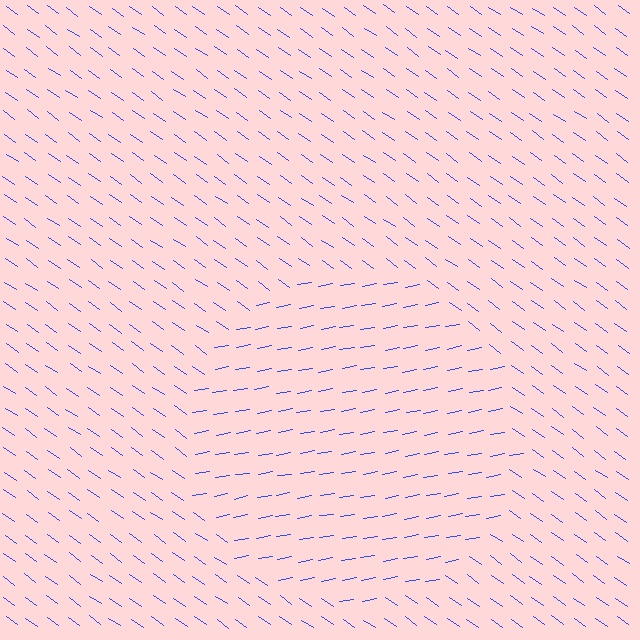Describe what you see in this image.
The image is filled with small blue line segments. A circle region in the image has lines oriented differently from the surrounding lines, creating a visible texture boundary.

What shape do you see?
I see a circle.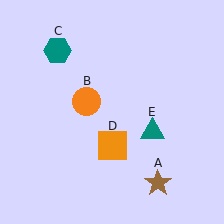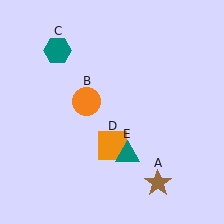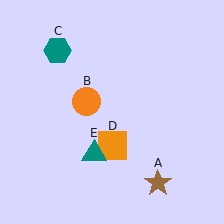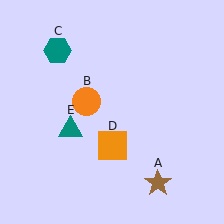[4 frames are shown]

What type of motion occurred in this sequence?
The teal triangle (object E) rotated clockwise around the center of the scene.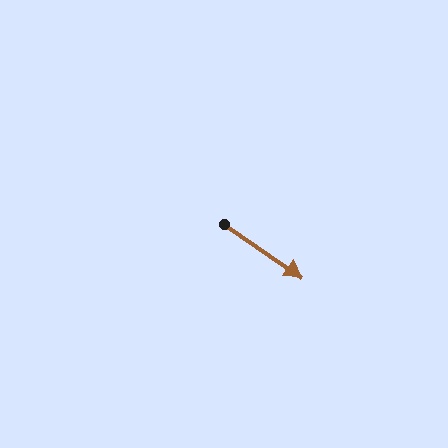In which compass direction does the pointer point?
Southeast.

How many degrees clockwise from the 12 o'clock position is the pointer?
Approximately 124 degrees.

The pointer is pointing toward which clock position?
Roughly 4 o'clock.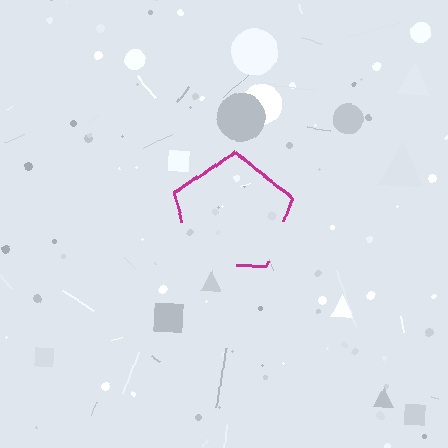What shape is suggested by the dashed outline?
The dashed outline suggests a pentagon.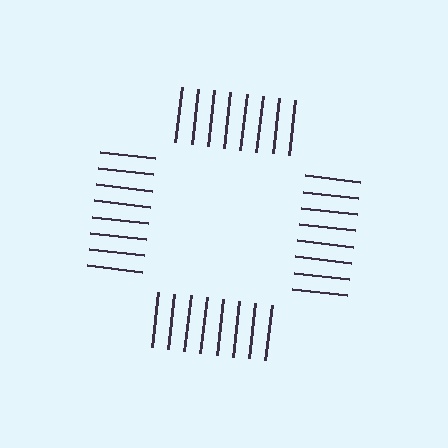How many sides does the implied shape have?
4 sides — the line-ends trace a square.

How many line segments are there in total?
32 — 8 along each of the 4 edges.